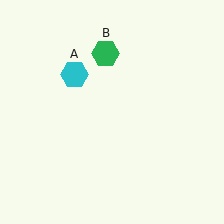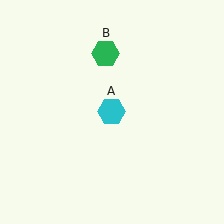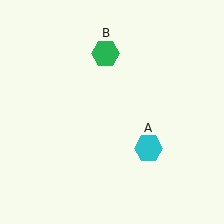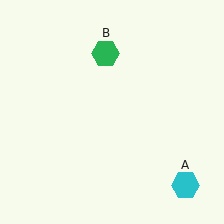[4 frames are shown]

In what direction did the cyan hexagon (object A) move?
The cyan hexagon (object A) moved down and to the right.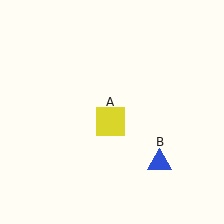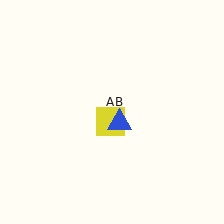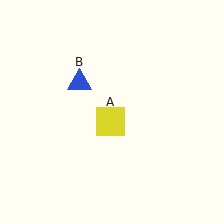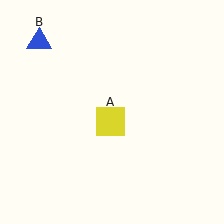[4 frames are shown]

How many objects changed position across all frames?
1 object changed position: blue triangle (object B).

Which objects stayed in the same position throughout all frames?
Yellow square (object A) remained stationary.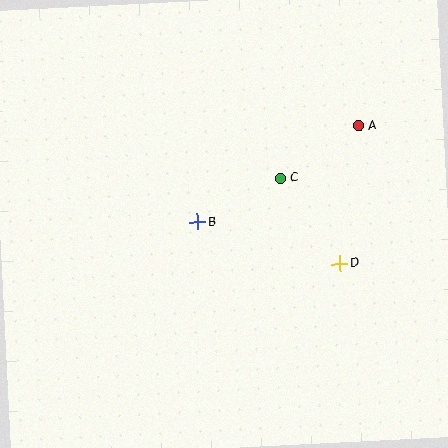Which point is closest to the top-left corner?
Point B is closest to the top-left corner.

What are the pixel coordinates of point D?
Point D is at (340, 263).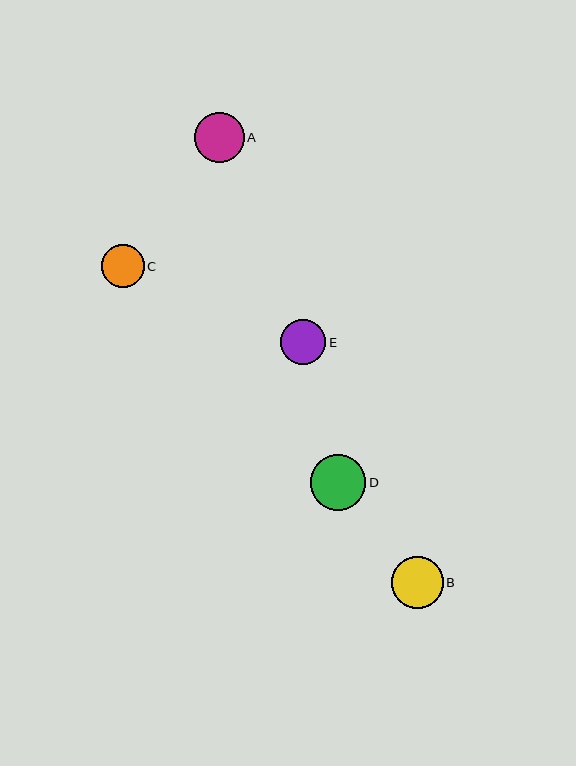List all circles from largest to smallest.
From largest to smallest: D, B, A, E, C.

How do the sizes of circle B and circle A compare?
Circle B and circle A are approximately the same size.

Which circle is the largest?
Circle D is the largest with a size of approximately 56 pixels.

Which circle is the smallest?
Circle C is the smallest with a size of approximately 43 pixels.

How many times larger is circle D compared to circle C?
Circle D is approximately 1.3 times the size of circle C.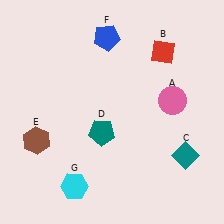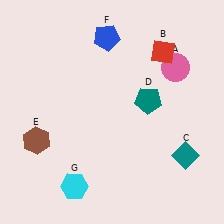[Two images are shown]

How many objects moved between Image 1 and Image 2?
2 objects moved between the two images.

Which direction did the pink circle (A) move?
The pink circle (A) moved up.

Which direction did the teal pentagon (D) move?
The teal pentagon (D) moved right.